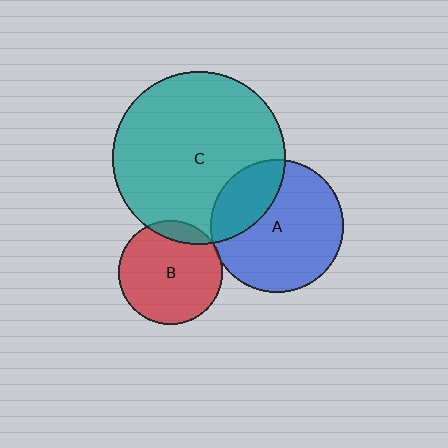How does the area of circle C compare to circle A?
Approximately 1.7 times.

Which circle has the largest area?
Circle C (teal).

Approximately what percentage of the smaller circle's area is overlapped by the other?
Approximately 30%.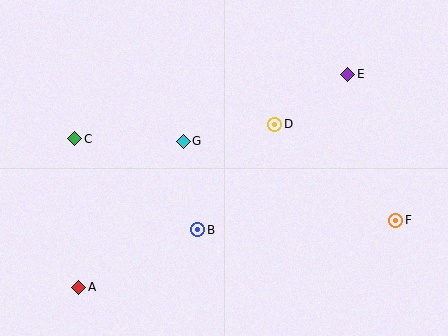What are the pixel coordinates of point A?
Point A is at (79, 287).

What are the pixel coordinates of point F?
Point F is at (396, 220).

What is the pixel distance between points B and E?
The distance between B and E is 216 pixels.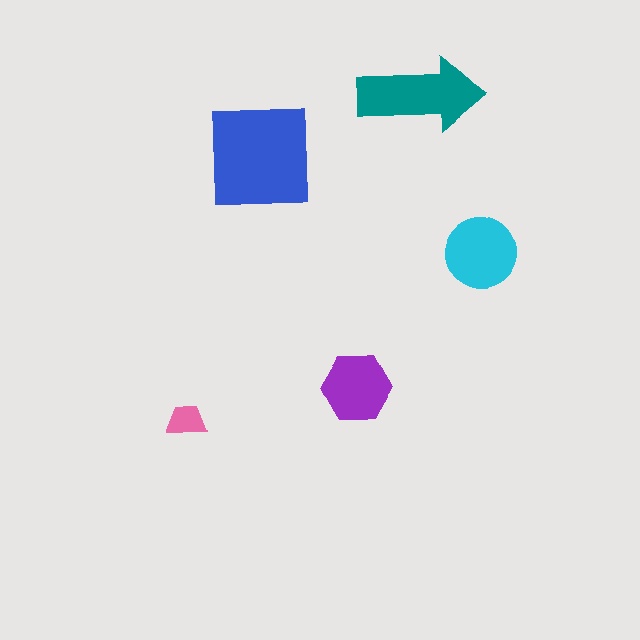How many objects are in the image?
There are 5 objects in the image.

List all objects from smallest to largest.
The pink trapezoid, the purple hexagon, the cyan circle, the teal arrow, the blue square.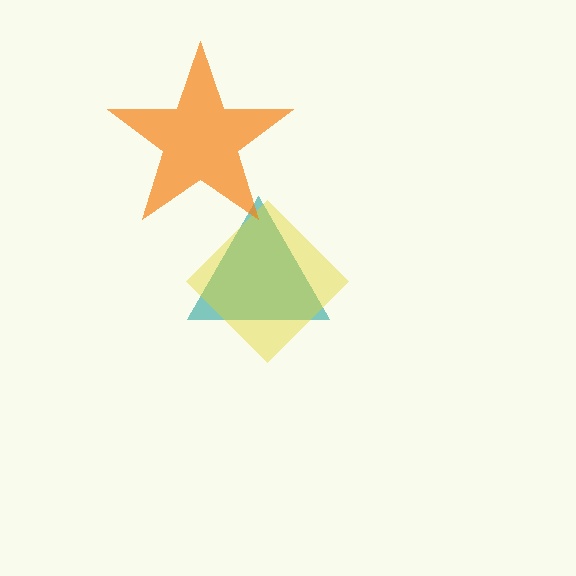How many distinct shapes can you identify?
There are 3 distinct shapes: a teal triangle, a yellow diamond, an orange star.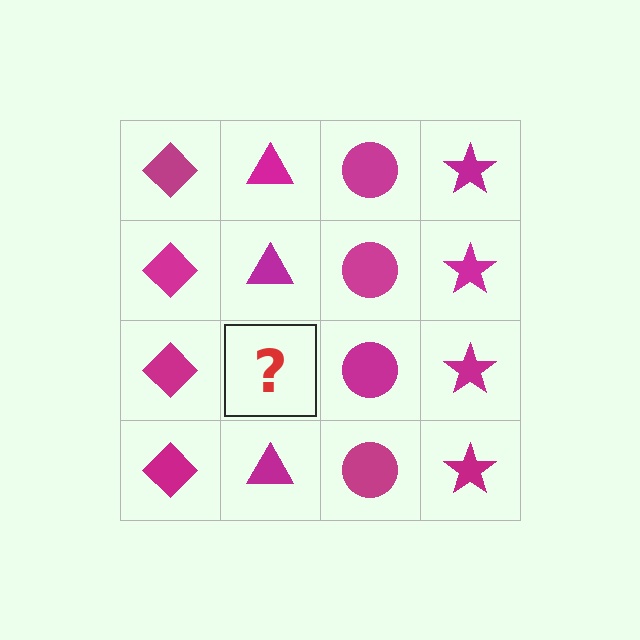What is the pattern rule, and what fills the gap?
The rule is that each column has a consistent shape. The gap should be filled with a magenta triangle.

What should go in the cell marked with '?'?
The missing cell should contain a magenta triangle.